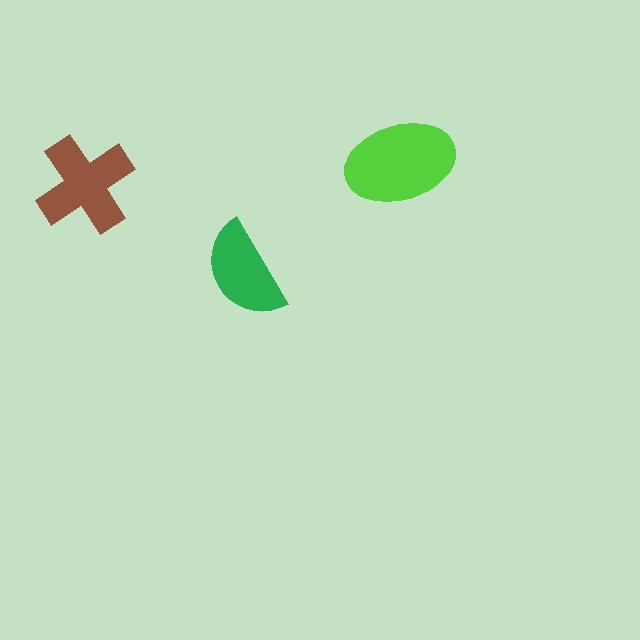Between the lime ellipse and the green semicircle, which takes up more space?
The lime ellipse.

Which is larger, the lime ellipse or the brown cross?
The lime ellipse.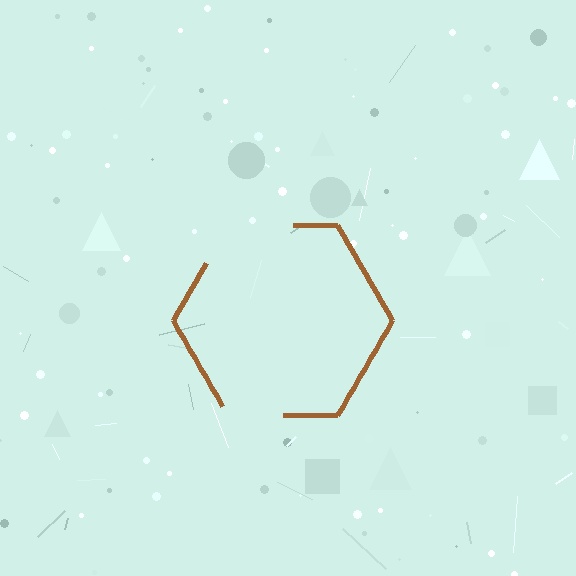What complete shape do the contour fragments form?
The contour fragments form a hexagon.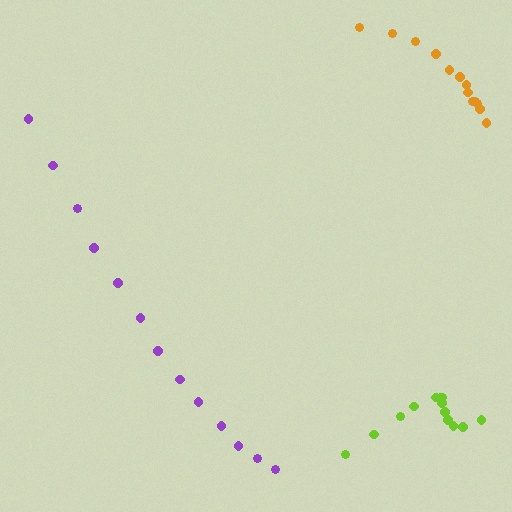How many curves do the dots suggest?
There are 3 distinct paths.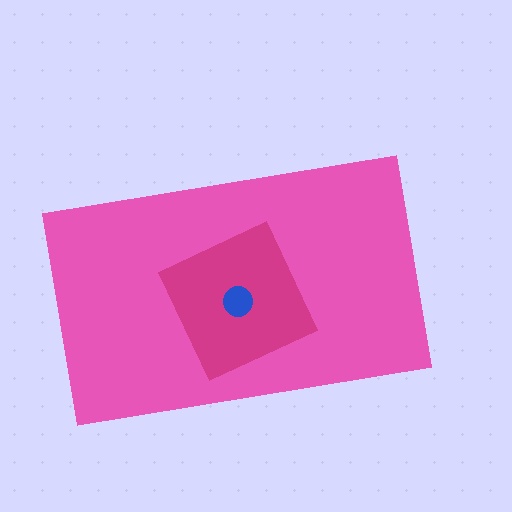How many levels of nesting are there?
3.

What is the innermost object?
The blue circle.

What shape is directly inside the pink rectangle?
The magenta square.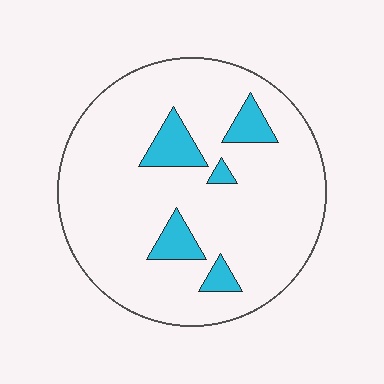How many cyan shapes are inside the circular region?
5.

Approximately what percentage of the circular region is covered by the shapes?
Approximately 10%.